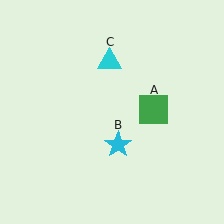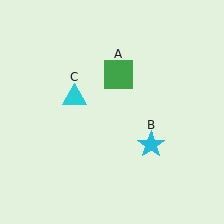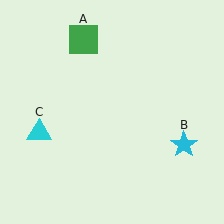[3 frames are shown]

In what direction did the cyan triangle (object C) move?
The cyan triangle (object C) moved down and to the left.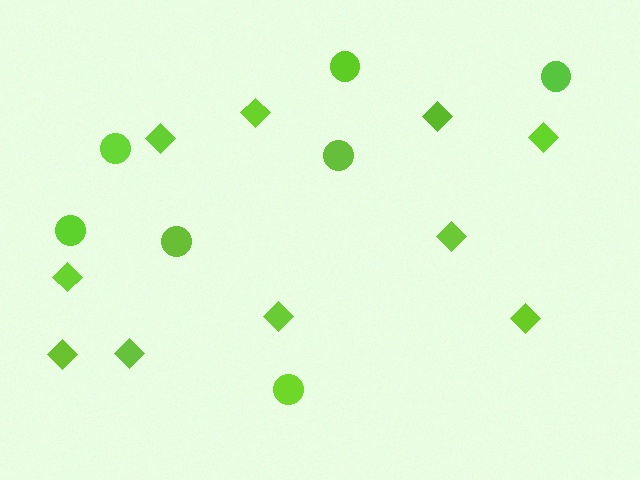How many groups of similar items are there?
There are 2 groups: one group of diamonds (10) and one group of circles (7).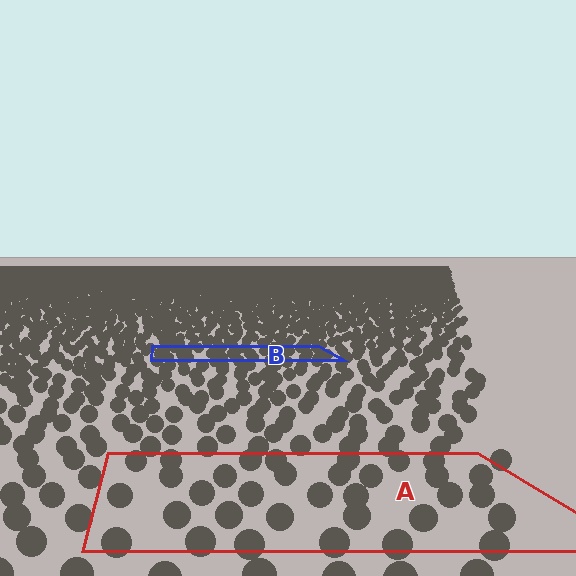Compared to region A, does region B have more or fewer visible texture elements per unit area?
Region B has more texture elements per unit area — they are packed more densely because it is farther away.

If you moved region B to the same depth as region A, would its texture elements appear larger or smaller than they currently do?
They would appear larger. At a closer depth, the same texture elements are projected at a bigger on-screen size.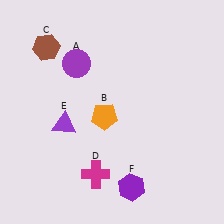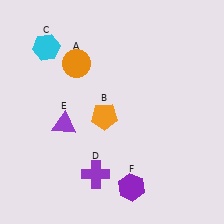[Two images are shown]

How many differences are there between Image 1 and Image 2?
There are 3 differences between the two images.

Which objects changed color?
A changed from purple to orange. C changed from brown to cyan. D changed from magenta to purple.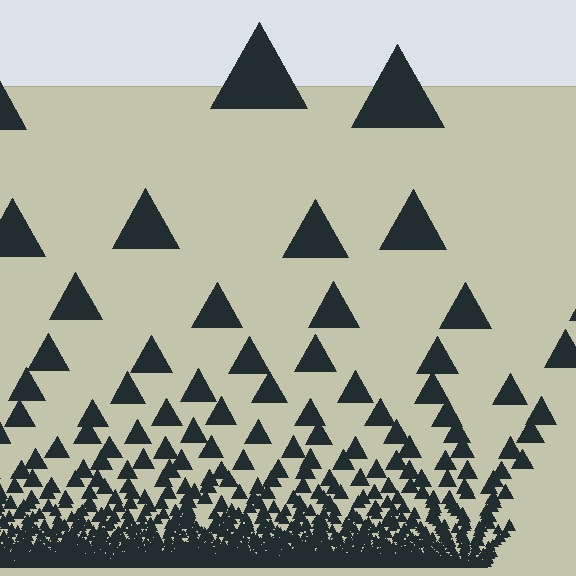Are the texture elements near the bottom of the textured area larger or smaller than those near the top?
Smaller. The gradient is inverted — elements near the bottom are smaller and denser.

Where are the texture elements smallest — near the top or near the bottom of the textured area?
Near the bottom.